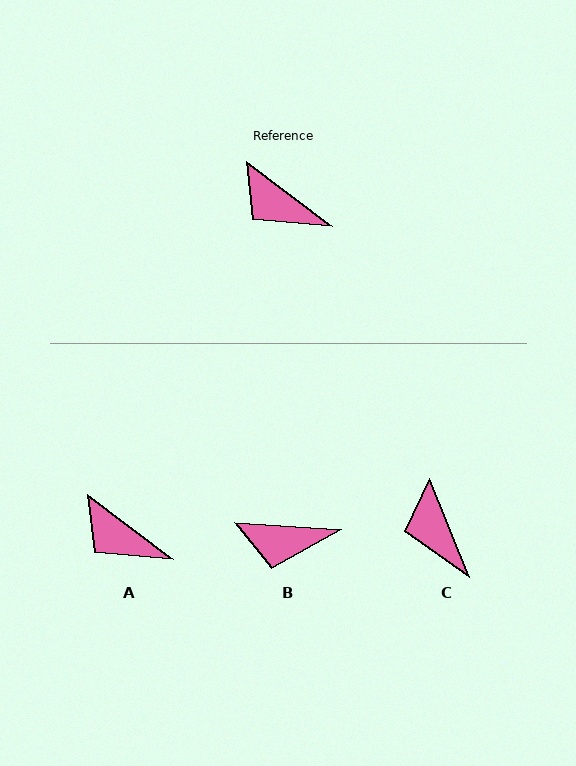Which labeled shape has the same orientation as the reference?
A.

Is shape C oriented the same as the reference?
No, it is off by about 31 degrees.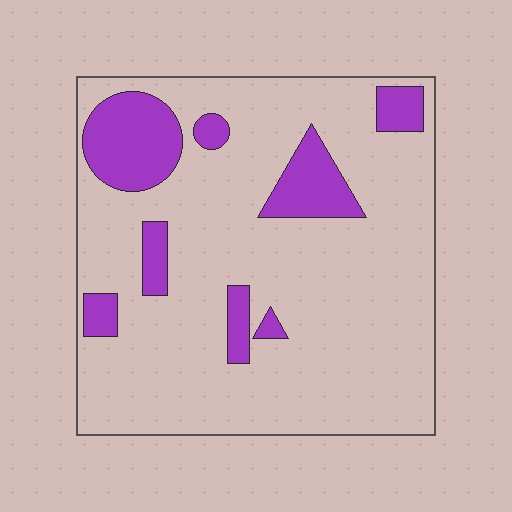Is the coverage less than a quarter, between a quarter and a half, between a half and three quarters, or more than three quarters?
Less than a quarter.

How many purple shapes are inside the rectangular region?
8.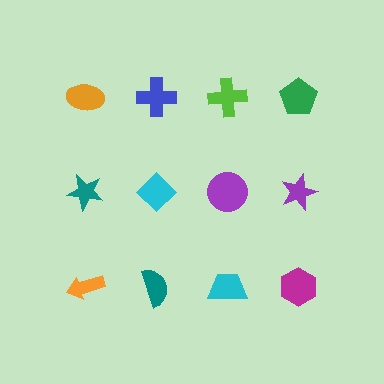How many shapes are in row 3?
4 shapes.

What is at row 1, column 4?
A green pentagon.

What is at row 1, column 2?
A blue cross.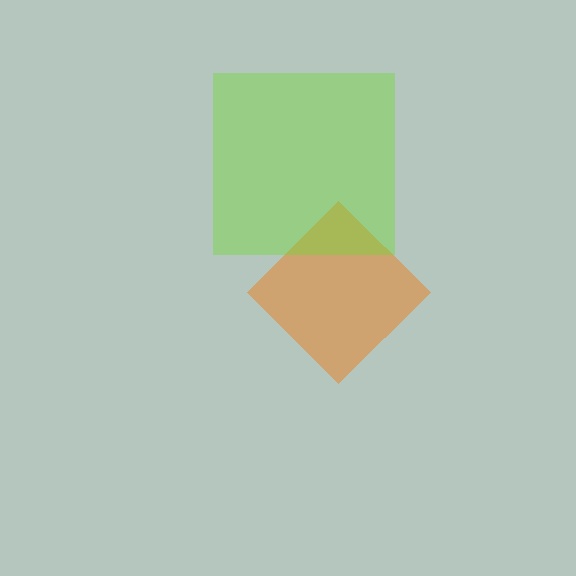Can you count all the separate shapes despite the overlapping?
Yes, there are 2 separate shapes.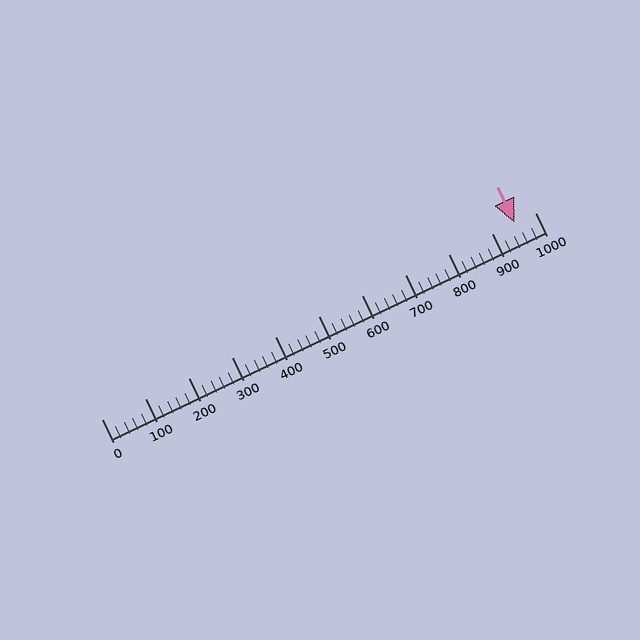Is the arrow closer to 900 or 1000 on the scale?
The arrow is closer to 1000.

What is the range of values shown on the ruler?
The ruler shows values from 0 to 1000.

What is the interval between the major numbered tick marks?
The major tick marks are spaced 100 units apart.